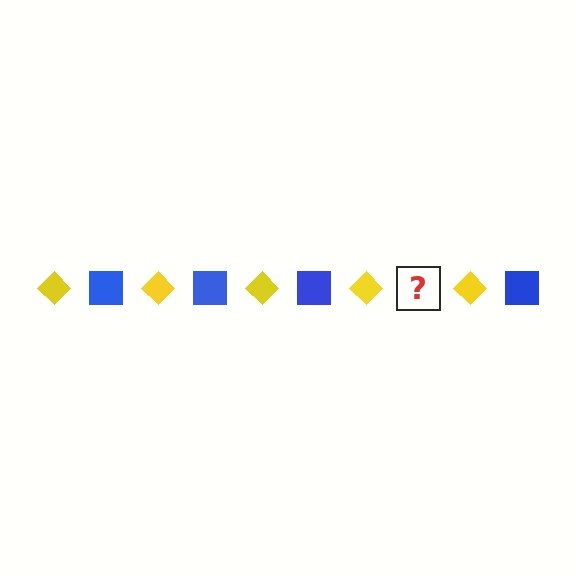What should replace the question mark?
The question mark should be replaced with a blue square.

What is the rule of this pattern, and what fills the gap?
The rule is that the pattern alternates between yellow diamond and blue square. The gap should be filled with a blue square.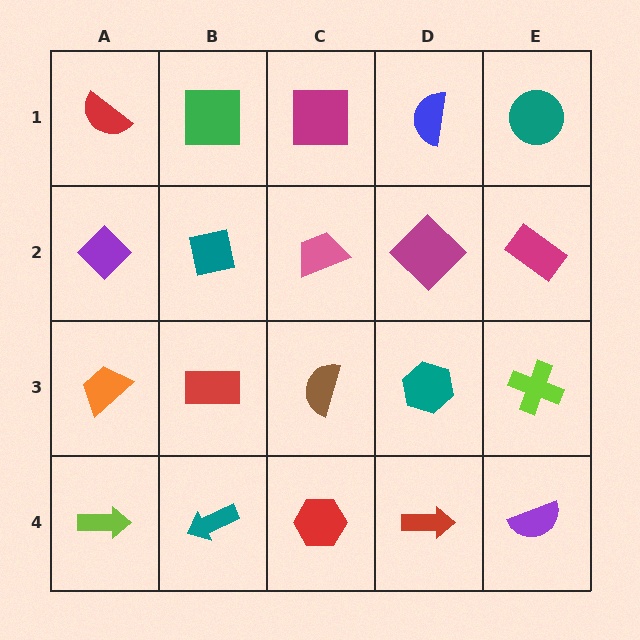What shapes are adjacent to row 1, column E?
A magenta rectangle (row 2, column E), a blue semicircle (row 1, column D).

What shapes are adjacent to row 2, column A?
A red semicircle (row 1, column A), an orange trapezoid (row 3, column A), a teal square (row 2, column B).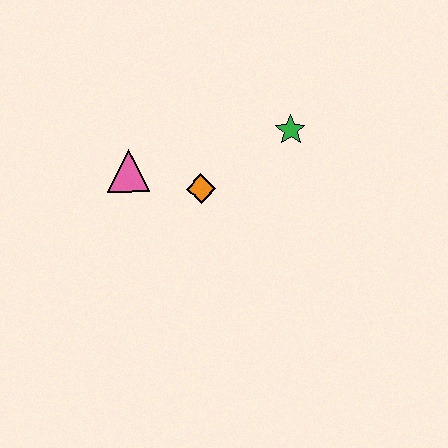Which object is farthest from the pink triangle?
The green star is farthest from the pink triangle.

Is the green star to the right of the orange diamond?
Yes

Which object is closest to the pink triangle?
The orange diamond is closest to the pink triangle.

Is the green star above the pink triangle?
Yes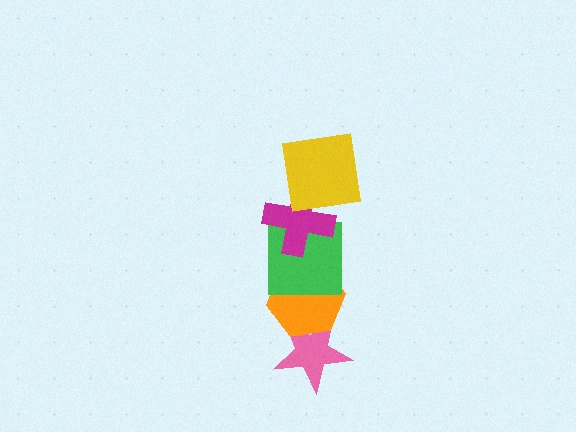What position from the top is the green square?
The green square is 3rd from the top.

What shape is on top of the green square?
The magenta cross is on top of the green square.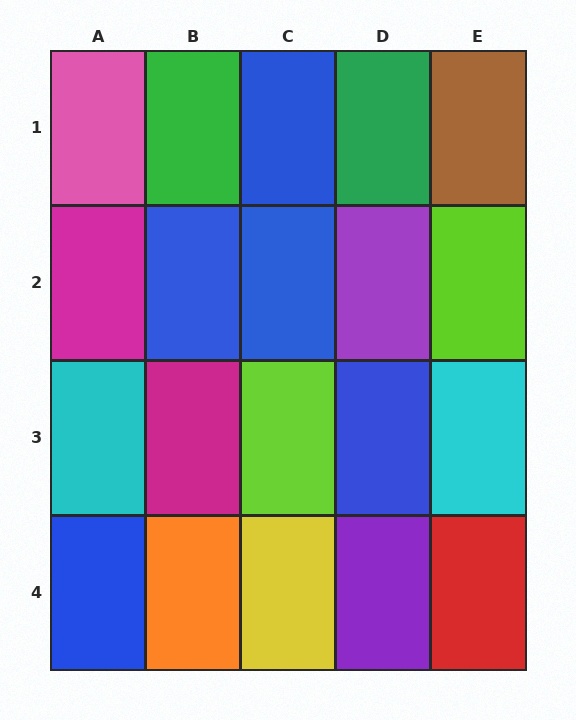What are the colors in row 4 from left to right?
Blue, orange, yellow, purple, red.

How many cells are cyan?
2 cells are cyan.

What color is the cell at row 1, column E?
Brown.